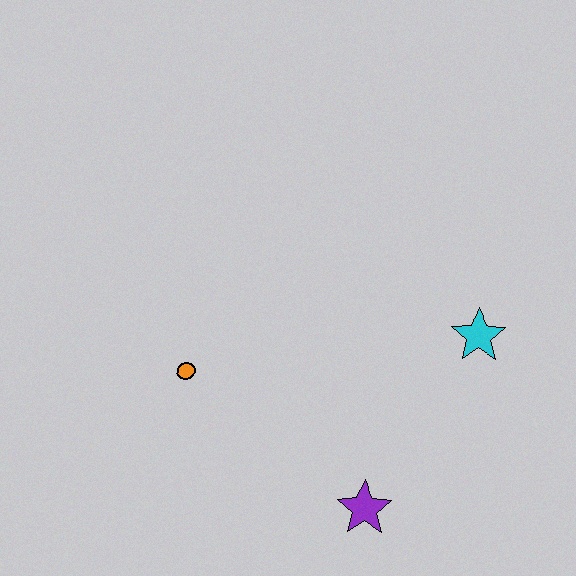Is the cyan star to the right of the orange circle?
Yes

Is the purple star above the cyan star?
No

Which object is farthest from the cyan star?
The orange circle is farthest from the cyan star.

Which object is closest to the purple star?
The cyan star is closest to the purple star.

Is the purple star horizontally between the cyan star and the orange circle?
Yes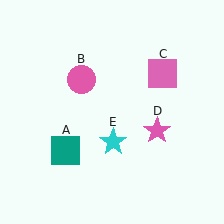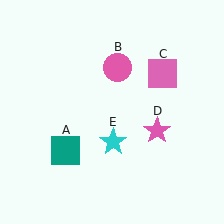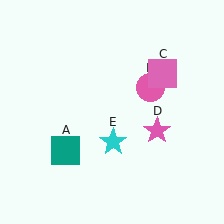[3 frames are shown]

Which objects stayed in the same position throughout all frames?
Teal square (object A) and pink square (object C) and pink star (object D) and cyan star (object E) remained stationary.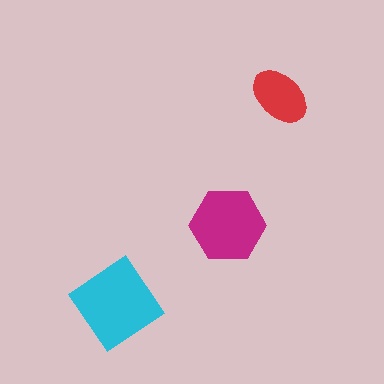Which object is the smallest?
The red ellipse.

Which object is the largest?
The cyan diamond.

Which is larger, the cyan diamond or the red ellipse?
The cyan diamond.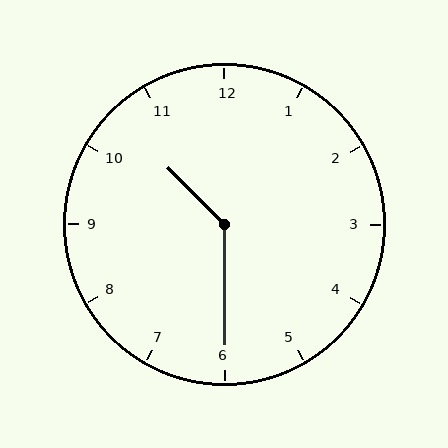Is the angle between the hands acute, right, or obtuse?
It is obtuse.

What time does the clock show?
10:30.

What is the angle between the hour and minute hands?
Approximately 135 degrees.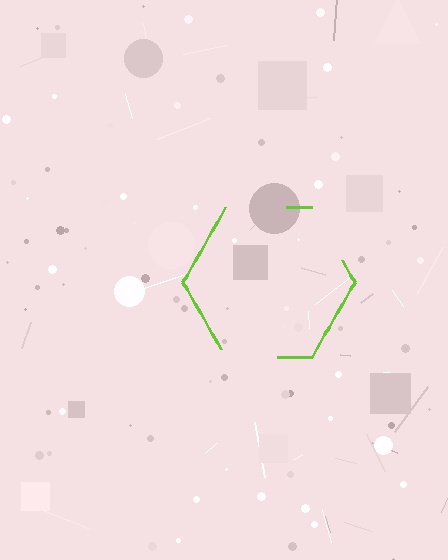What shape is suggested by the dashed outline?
The dashed outline suggests a hexagon.